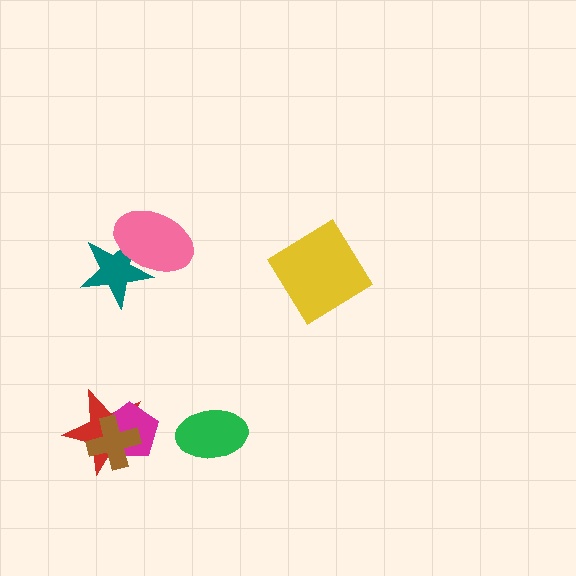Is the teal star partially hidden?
Yes, it is partially covered by another shape.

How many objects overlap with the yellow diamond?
0 objects overlap with the yellow diamond.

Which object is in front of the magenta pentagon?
The brown cross is in front of the magenta pentagon.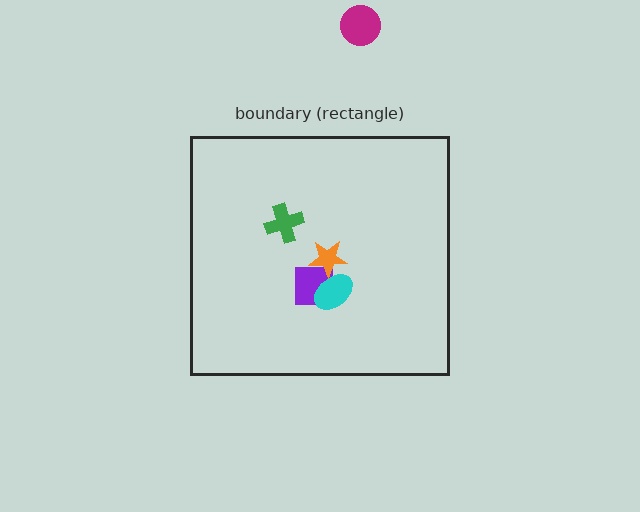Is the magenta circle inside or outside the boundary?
Outside.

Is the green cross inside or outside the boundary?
Inside.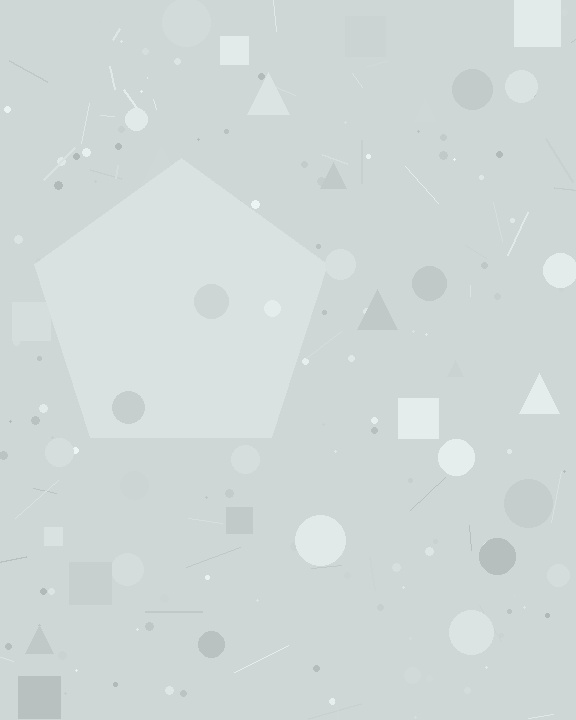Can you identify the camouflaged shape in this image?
The camouflaged shape is a pentagon.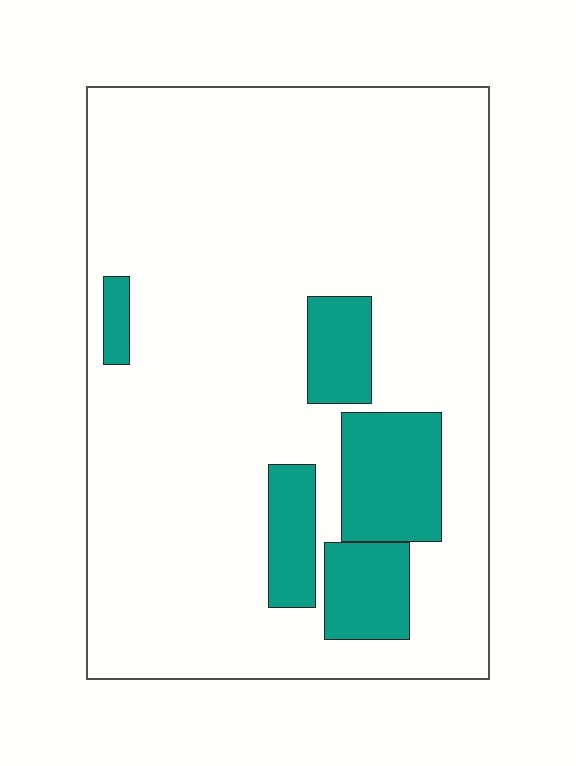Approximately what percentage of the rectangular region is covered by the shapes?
Approximately 15%.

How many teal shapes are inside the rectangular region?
5.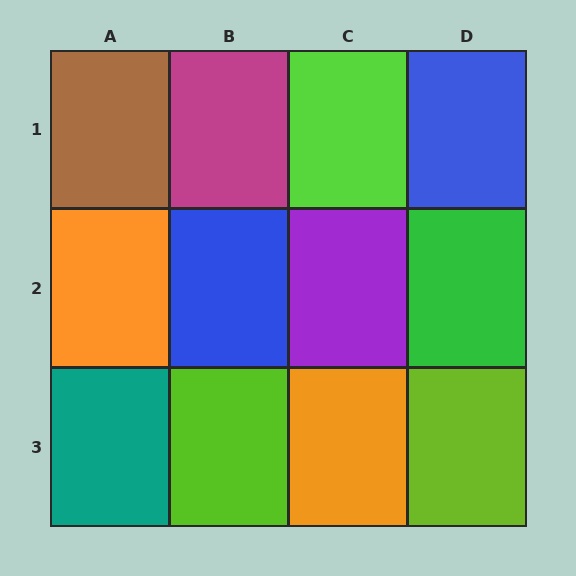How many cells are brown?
1 cell is brown.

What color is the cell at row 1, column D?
Blue.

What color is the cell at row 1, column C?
Lime.